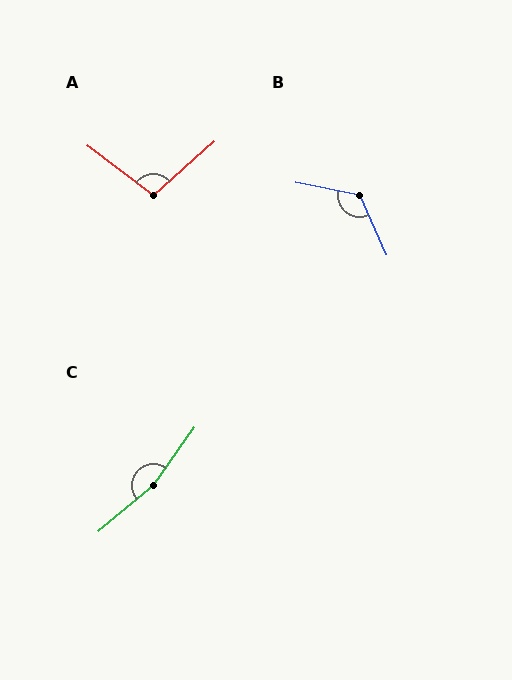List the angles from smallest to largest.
A (101°), B (125°), C (165°).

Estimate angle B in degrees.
Approximately 125 degrees.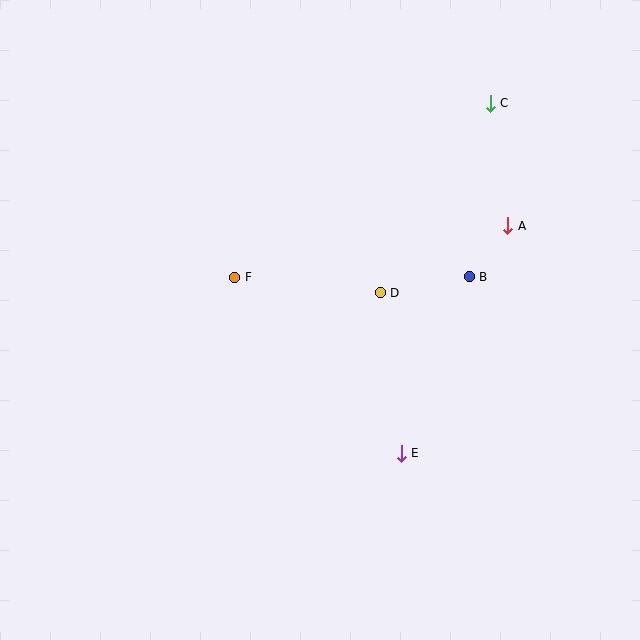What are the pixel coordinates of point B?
Point B is at (469, 277).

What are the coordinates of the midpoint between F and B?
The midpoint between F and B is at (352, 277).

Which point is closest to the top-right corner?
Point C is closest to the top-right corner.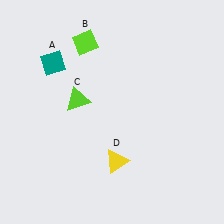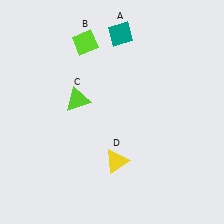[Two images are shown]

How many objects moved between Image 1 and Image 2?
1 object moved between the two images.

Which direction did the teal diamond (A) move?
The teal diamond (A) moved right.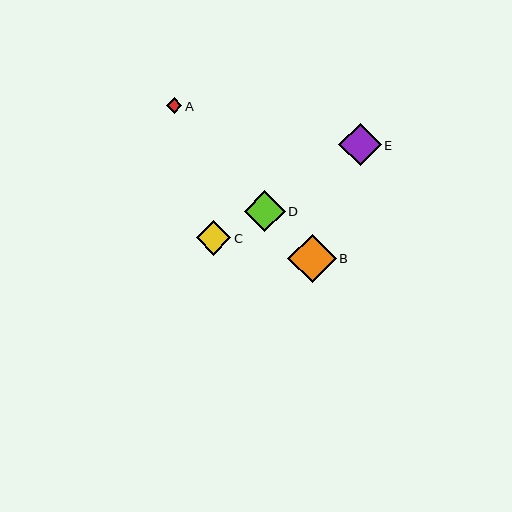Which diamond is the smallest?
Diamond A is the smallest with a size of approximately 16 pixels.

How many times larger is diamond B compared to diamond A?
Diamond B is approximately 3.1 times the size of diamond A.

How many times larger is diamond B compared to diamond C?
Diamond B is approximately 1.4 times the size of diamond C.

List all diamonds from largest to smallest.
From largest to smallest: B, E, D, C, A.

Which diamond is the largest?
Diamond B is the largest with a size of approximately 48 pixels.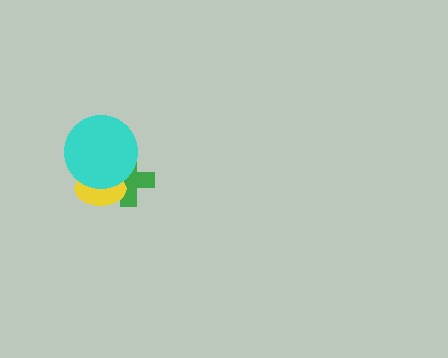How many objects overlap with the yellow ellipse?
2 objects overlap with the yellow ellipse.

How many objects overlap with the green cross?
2 objects overlap with the green cross.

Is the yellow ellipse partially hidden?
Yes, it is partially covered by another shape.